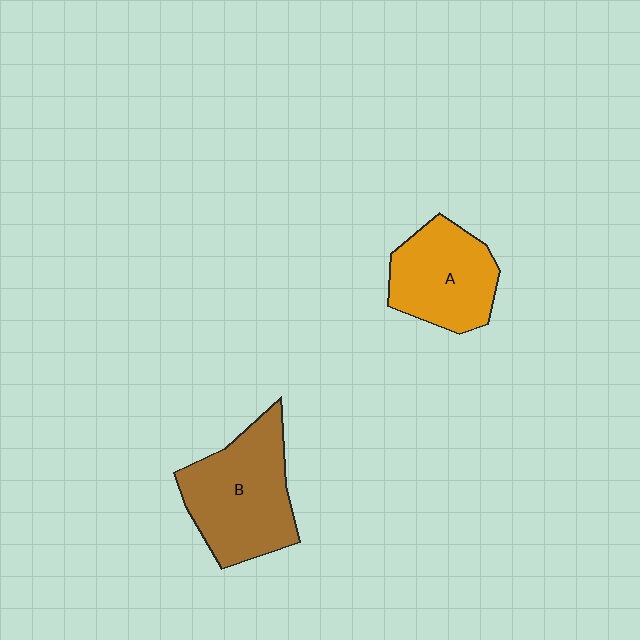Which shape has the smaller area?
Shape A (orange).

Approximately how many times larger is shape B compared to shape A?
Approximately 1.3 times.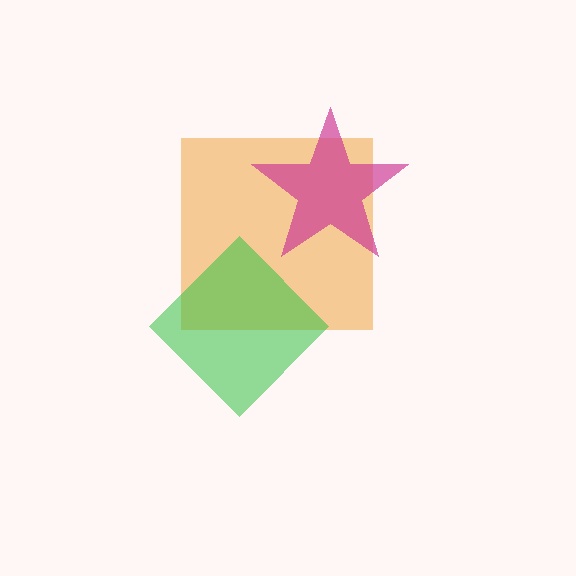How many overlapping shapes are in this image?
There are 3 overlapping shapes in the image.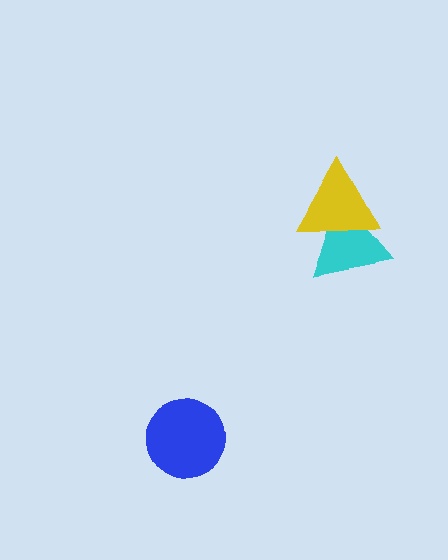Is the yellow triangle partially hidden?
No, no other shape covers it.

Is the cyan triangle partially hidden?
Yes, it is partially covered by another shape.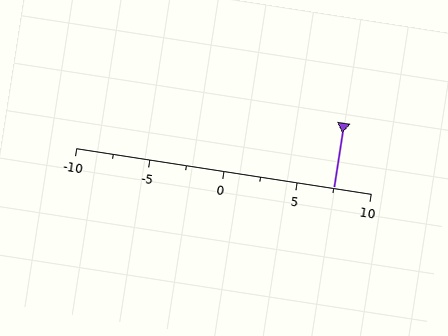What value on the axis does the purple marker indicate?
The marker indicates approximately 7.5.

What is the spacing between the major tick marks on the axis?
The major ticks are spaced 5 apart.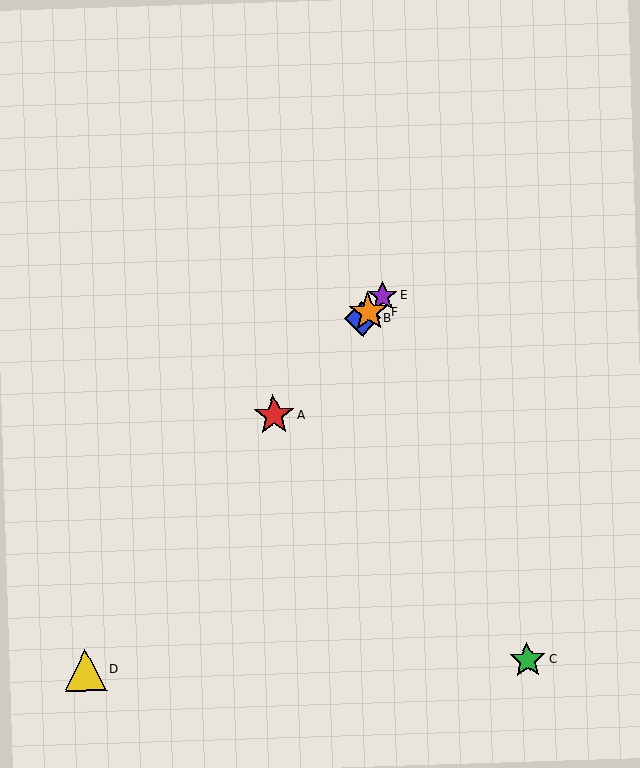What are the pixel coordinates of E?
Object E is at (383, 296).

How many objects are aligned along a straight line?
4 objects (A, B, E, F) are aligned along a straight line.